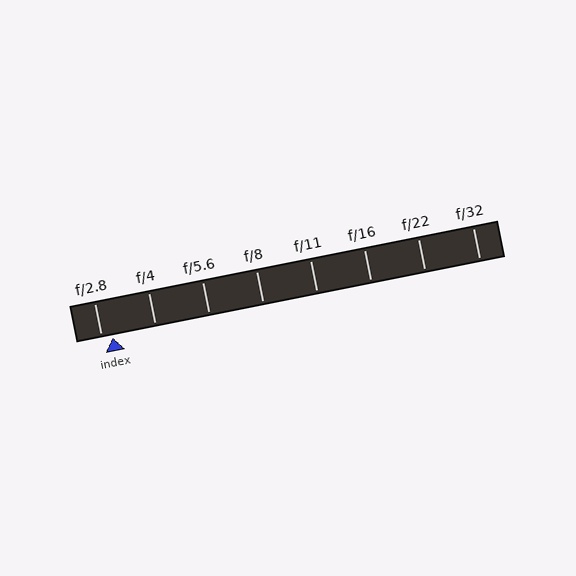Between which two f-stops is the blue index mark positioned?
The index mark is between f/2.8 and f/4.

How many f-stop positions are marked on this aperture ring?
There are 8 f-stop positions marked.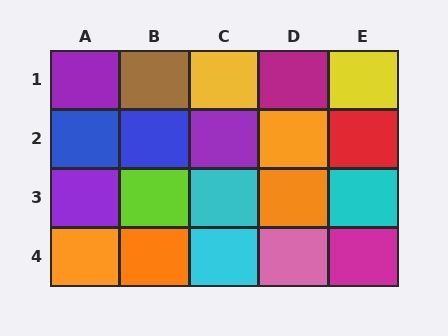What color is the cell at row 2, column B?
Blue.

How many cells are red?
1 cell is red.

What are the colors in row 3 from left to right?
Purple, lime, cyan, orange, cyan.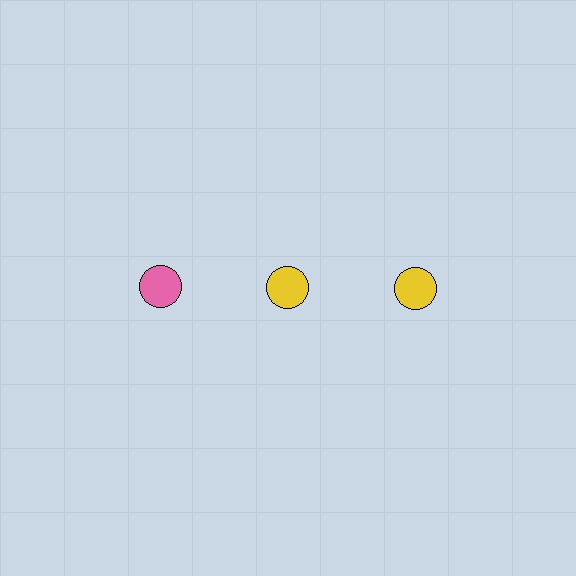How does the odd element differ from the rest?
It has a different color: pink instead of yellow.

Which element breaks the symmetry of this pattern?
The pink circle in the top row, leftmost column breaks the symmetry. All other shapes are yellow circles.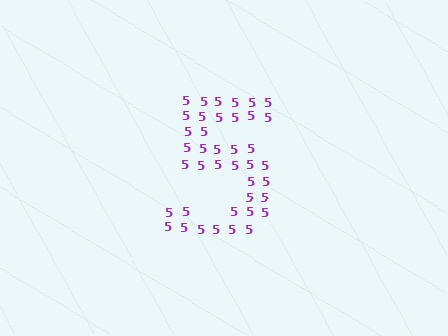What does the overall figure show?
The overall figure shows the digit 5.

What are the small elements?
The small elements are digit 5's.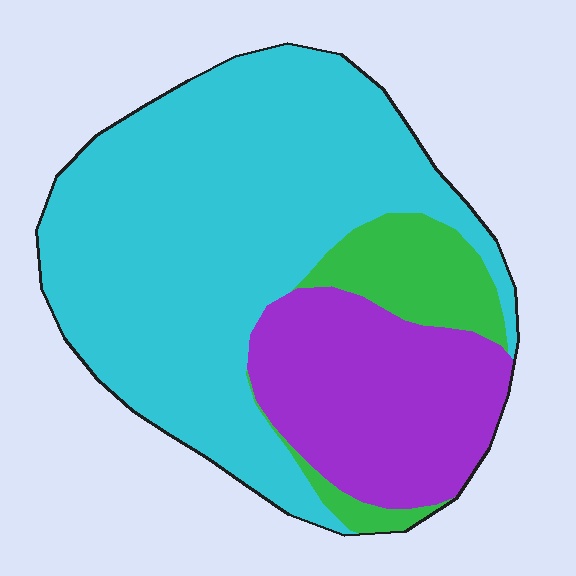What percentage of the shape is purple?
Purple takes up about one quarter (1/4) of the shape.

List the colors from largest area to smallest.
From largest to smallest: cyan, purple, green.